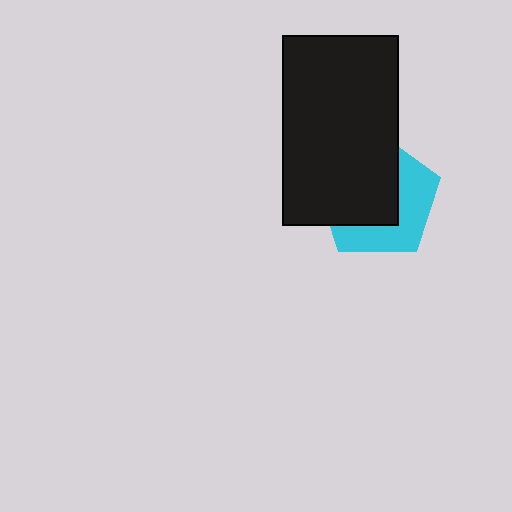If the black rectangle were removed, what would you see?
You would see the complete cyan pentagon.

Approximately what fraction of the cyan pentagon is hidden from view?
Roughly 57% of the cyan pentagon is hidden behind the black rectangle.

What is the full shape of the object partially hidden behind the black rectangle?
The partially hidden object is a cyan pentagon.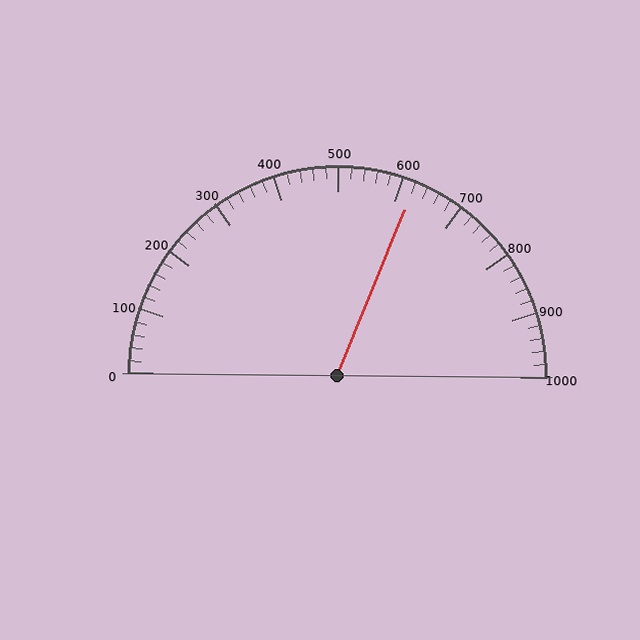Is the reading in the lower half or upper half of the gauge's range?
The reading is in the upper half of the range (0 to 1000).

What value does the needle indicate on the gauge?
The needle indicates approximately 620.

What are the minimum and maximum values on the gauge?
The gauge ranges from 0 to 1000.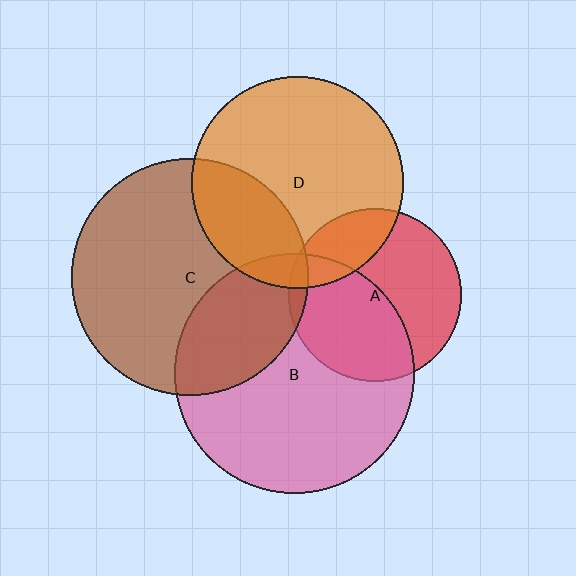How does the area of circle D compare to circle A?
Approximately 1.5 times.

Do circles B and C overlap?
Yes.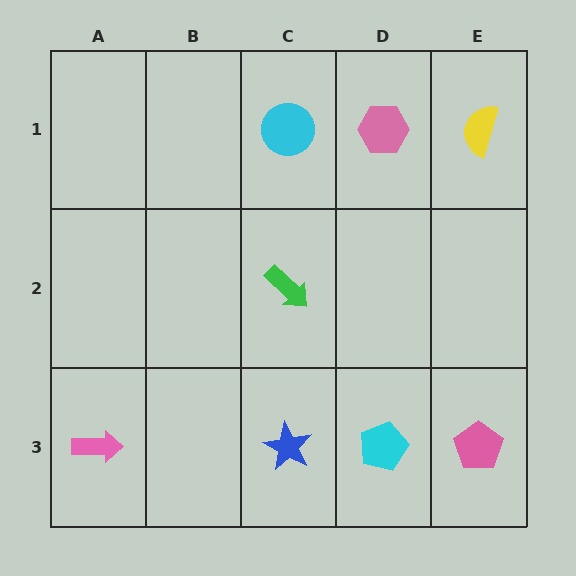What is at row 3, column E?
A pink pentagon.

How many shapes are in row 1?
3 shapes.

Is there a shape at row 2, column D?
No, that cell is empty.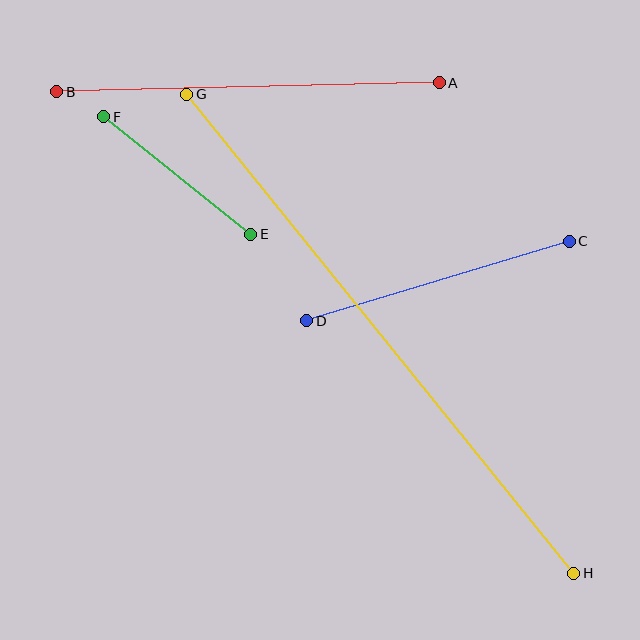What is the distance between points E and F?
The distance is approximately 188 pixels.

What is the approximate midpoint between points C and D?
The midpoint is at approximately (438, 281) pixels.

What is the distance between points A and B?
The distance is approximately 383 pixels.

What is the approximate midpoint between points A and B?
The midpoint is at approximately (248, 87) pixels.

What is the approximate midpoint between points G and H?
The midpoint is at approximately (380, 334) pixels.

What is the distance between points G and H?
The distance is approximately 616 pixels.